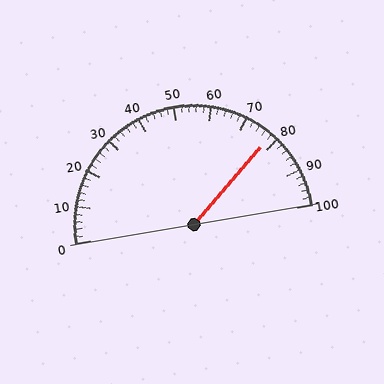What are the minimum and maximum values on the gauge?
The gauge ranges from 0 to 100.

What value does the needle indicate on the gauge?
The needle indicates approximately 78.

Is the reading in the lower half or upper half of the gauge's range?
The reading is in the upper half of the range (0 to 100).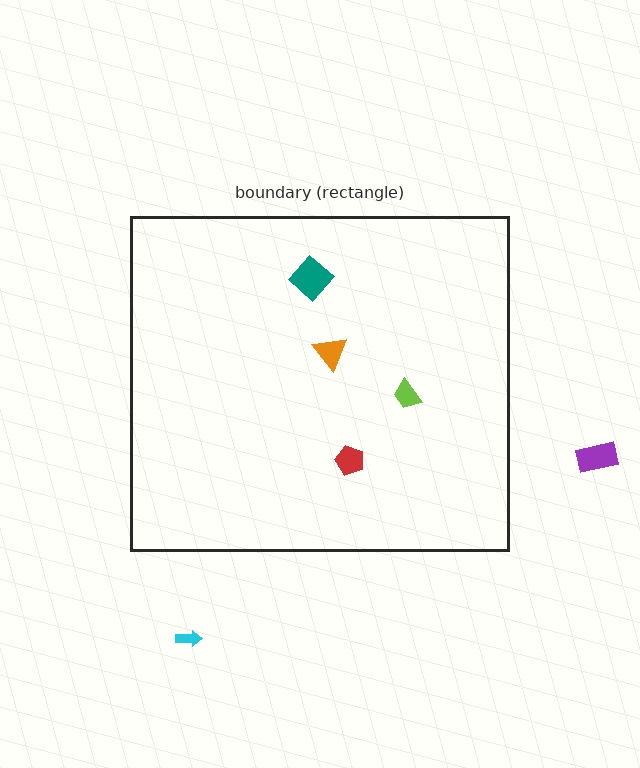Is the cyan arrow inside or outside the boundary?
Outside.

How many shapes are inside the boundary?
4 inside, 2 outside.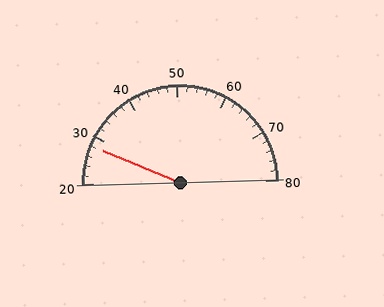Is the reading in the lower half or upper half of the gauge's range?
The reading is in the lower half of the range (20 to 80).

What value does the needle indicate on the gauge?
The needle indicates approximately 28.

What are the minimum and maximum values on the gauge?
The gauge ranges from 20 to 80.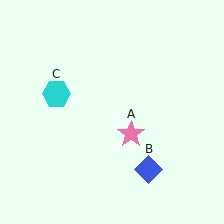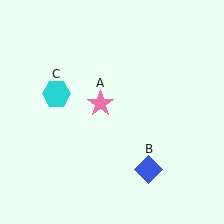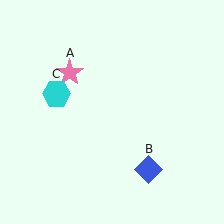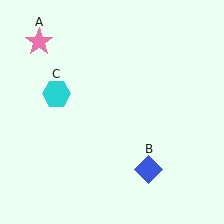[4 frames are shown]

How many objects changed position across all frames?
1 object changed position: pink star (object A).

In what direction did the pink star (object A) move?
The pink star (object A) moved up and to the left.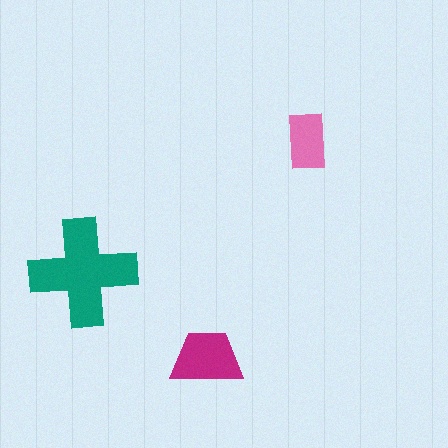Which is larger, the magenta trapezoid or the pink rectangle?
The magenta trapezoid.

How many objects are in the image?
There are 3 objects in the image.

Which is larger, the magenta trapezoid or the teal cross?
The teal cross.